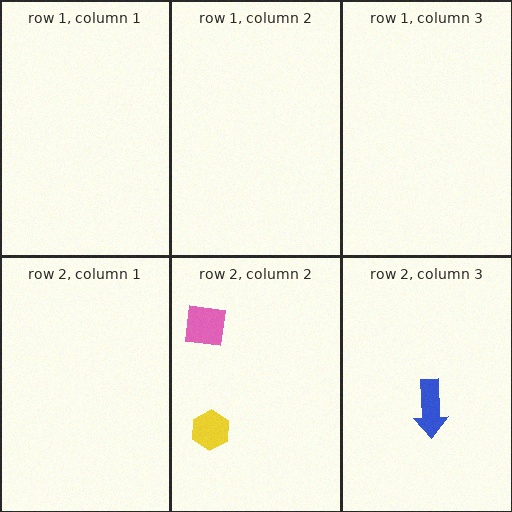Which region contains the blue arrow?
The row 2, column 3 region.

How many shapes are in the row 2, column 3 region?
1.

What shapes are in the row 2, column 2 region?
The pink square, the yellow hexagon.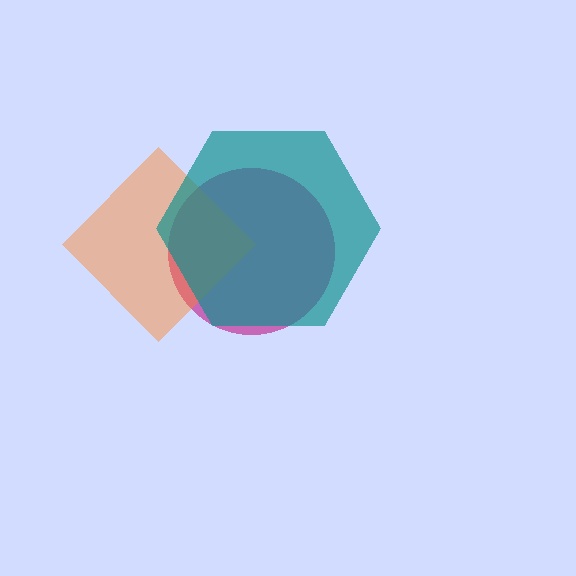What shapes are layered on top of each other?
The layered shapes are: a magenta circle, an orange diamond, a teal hexagon.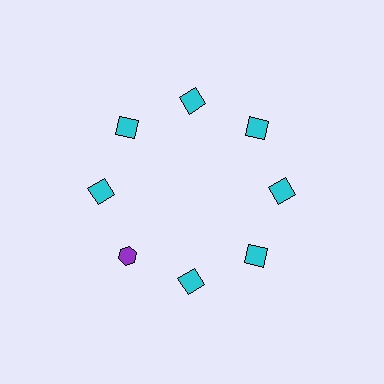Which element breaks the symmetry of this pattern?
The purple hexagon at roughly the 8 o'clock position breaks the symmetry. All other shapes are cyan squares.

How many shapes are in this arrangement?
There are 8 shapes arranged in a ring pattern.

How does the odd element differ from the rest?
It differs in both color (purple instead of cyan) and shape (hexagon instead of square).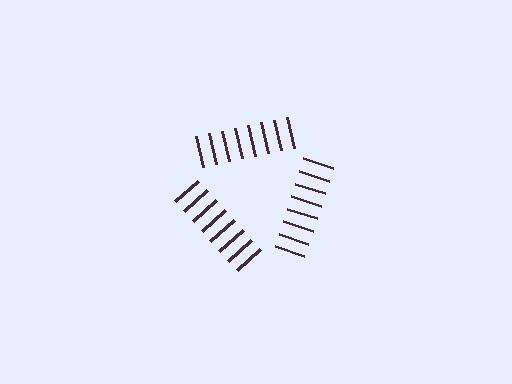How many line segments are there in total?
24 — 8 along each of the 3 edges.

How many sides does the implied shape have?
3 sides — the line-ends trace a triangle.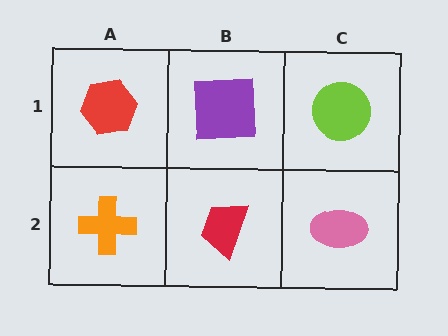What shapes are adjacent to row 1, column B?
A red trapezoid (row 2, column B), a red hexagon (row 1, column A), a lime circle (row 1, column C).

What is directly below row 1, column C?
A pink ellipse.